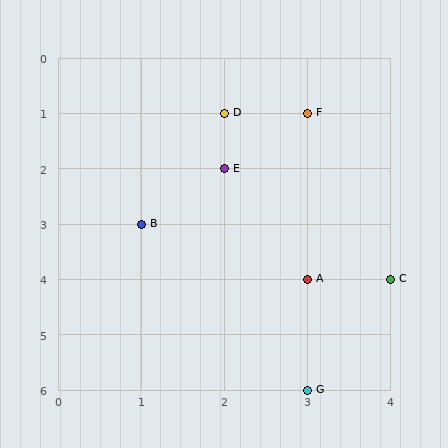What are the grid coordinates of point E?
Point E is at grid coordinates (2, 2).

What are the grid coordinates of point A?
Point A is at grid coordinates (3, 4).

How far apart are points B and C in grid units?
Points B and C are 3 columns and 1 row apart (about 3.2 grid units diagonally).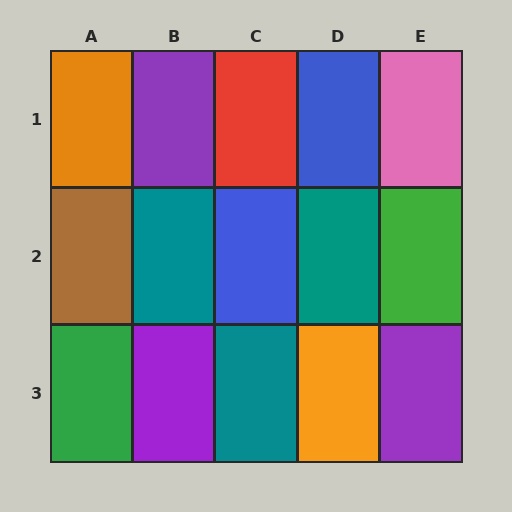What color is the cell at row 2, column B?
Teal.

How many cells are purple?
3 cells are purple.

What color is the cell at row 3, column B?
Purple.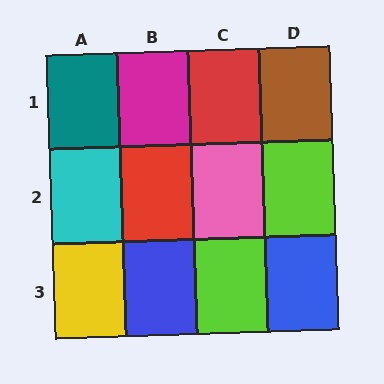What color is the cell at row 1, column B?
Magenta.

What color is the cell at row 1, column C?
Red.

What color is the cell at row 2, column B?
Red.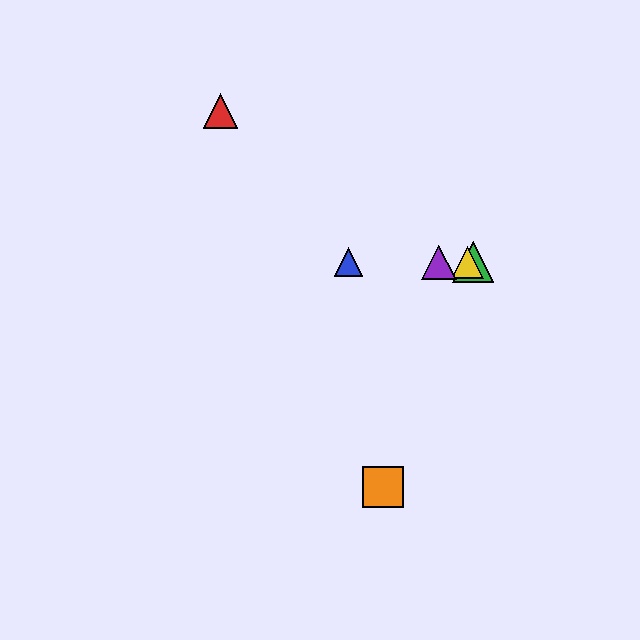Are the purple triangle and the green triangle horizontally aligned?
Yes, both are at y≈262.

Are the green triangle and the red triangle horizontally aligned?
No, the green triangle is at y≈262 and the red triangle is at y≈111.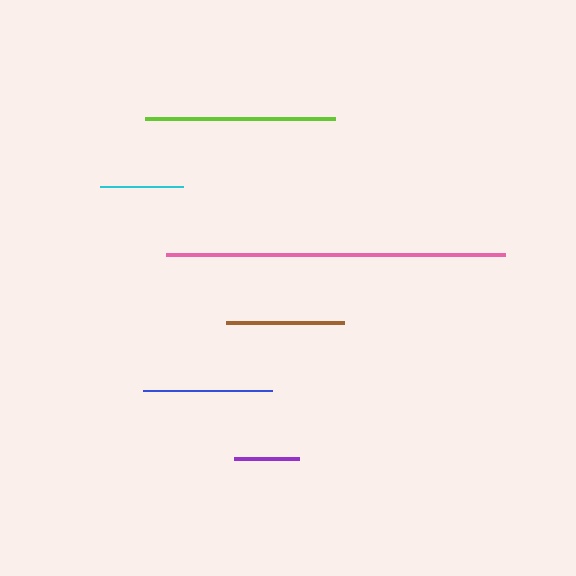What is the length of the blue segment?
The blue segment is approximately 129 pixels long.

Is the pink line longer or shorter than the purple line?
The pink line is longer than the purple line.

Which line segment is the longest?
The pink line is the longest at approximately 339 pixels.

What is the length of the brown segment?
The brown segment is approximately 118 pixels long.